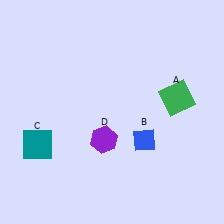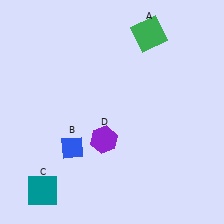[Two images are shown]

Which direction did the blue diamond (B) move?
The blue diamond (B) moved left.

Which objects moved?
The objects that moved are: the green square (A), the blue diamond (B), the teal square (C).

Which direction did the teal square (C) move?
The teal square (C) moved down.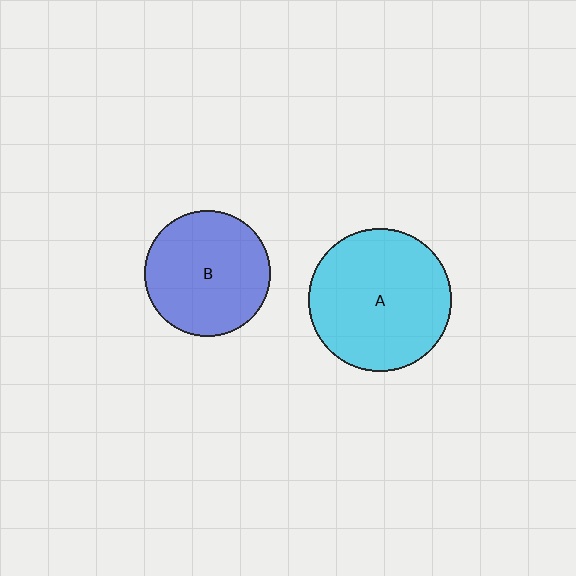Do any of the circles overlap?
No, none of the circles overlap.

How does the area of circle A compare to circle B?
Approximately 1.3 times.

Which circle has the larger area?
Circle A (cyan).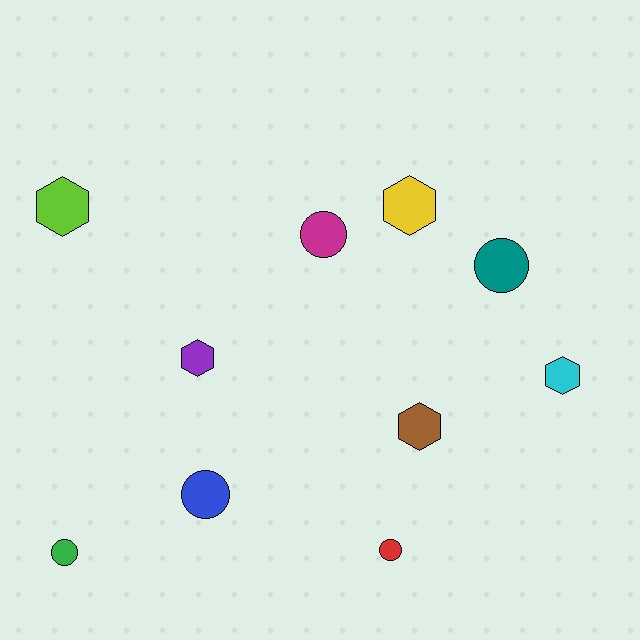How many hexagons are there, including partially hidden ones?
There are 5 hexagons.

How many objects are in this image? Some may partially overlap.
There are 10 objects.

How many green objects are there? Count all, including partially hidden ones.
There is 1 green object.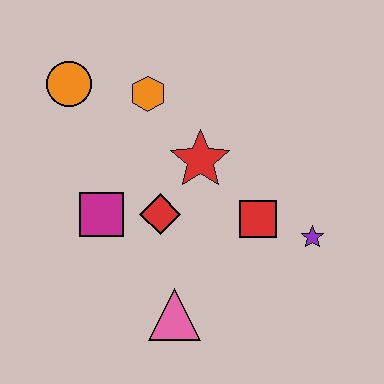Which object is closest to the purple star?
The red square is closest to the purple star.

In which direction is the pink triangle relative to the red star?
The pink triangle is below the red star.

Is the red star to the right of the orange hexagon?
Yes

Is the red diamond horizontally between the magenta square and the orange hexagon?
No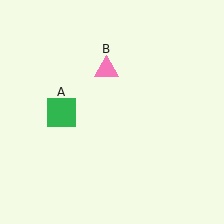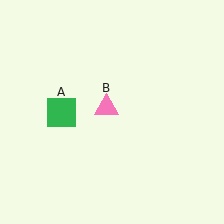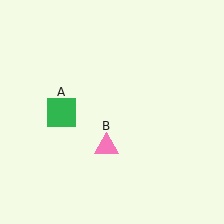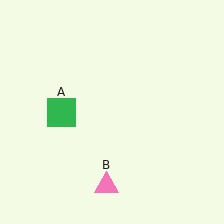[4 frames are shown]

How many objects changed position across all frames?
1 object changed position: pink triangle (object B).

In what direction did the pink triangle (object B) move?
The pink triangle (object B) moved down.